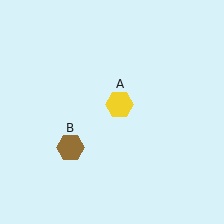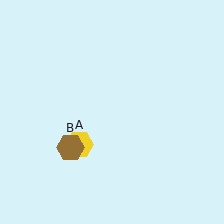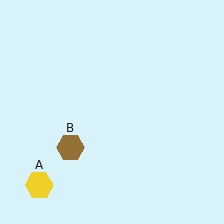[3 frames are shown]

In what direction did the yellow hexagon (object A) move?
The yellow hexagon (object A) moved down and to the left.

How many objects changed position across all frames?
1 object changed position: yellow hexagon (object A).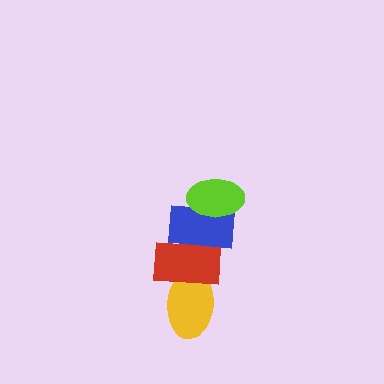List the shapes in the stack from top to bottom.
From top to bottom: the lime ellipse, the blue rectangle, the red rectangle, the yellow ellipse.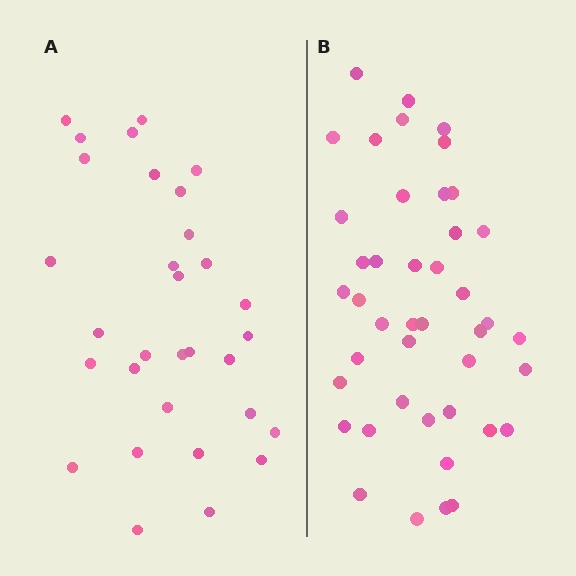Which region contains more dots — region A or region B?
Region B (the right region) has more dots.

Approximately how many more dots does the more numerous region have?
Region B has roughly 12 or so more dots than region A.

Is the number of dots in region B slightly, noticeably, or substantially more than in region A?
Region B has noticeably more, but not dramatically so. The ratio is roughly 1.4 to 1.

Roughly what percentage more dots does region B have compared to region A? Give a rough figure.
About 40% more.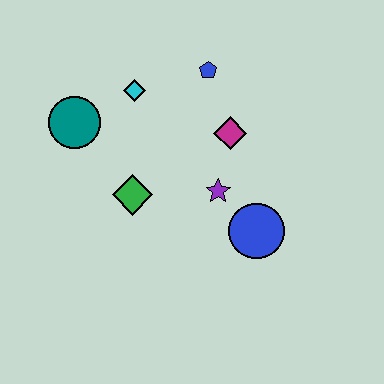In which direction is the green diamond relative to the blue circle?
The green diamond is to the left of the blue circle.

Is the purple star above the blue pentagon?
No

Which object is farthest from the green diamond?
The blue pentagon is farthest from the green diamond.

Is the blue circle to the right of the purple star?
Yes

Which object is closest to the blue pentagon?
The magenta diamond is closest to the blue pentagon.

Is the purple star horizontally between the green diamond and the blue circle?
Yes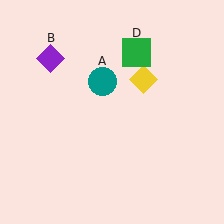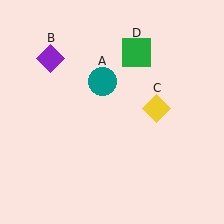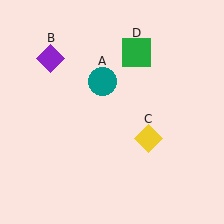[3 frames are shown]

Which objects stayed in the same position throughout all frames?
Teal circle (object A) and purple diamond (object B) and green square (object D) remained stationary.